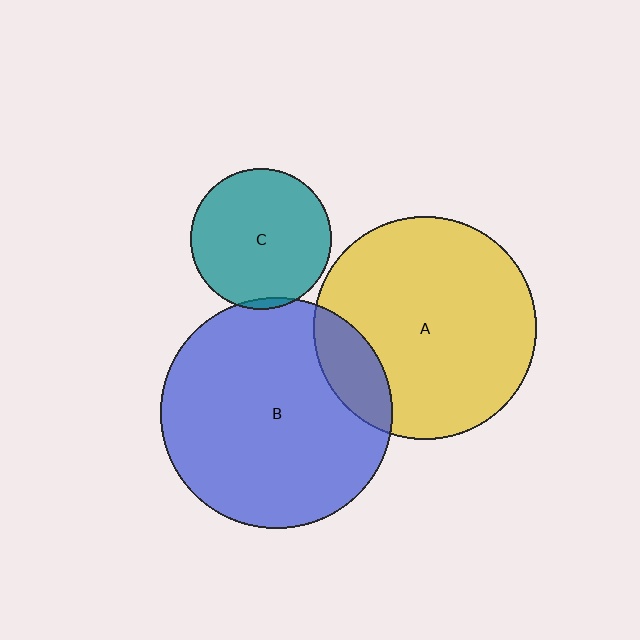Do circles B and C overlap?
Yes.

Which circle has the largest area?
Circle B (blue).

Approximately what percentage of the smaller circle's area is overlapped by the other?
Approximately 5%.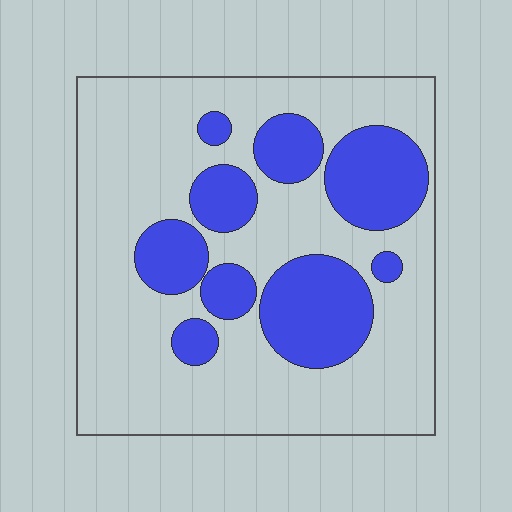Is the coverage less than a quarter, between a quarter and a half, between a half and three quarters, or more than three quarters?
Between a quarter and a half.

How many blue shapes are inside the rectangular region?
9.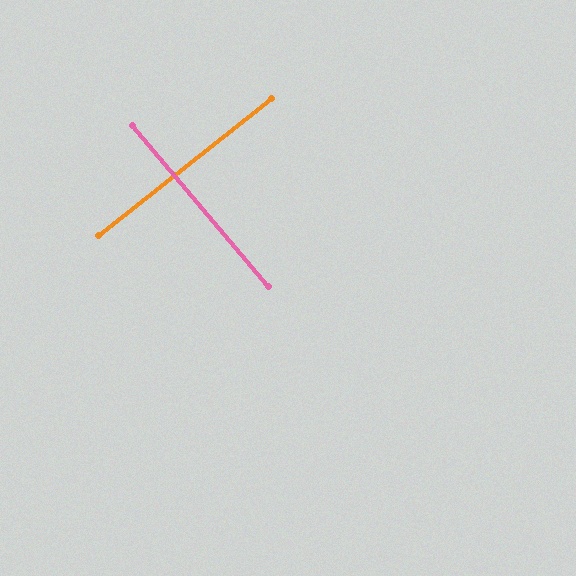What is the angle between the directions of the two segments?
Approximately 88 degrees.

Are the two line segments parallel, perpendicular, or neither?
Perpendicular — they meet at approximately 88°.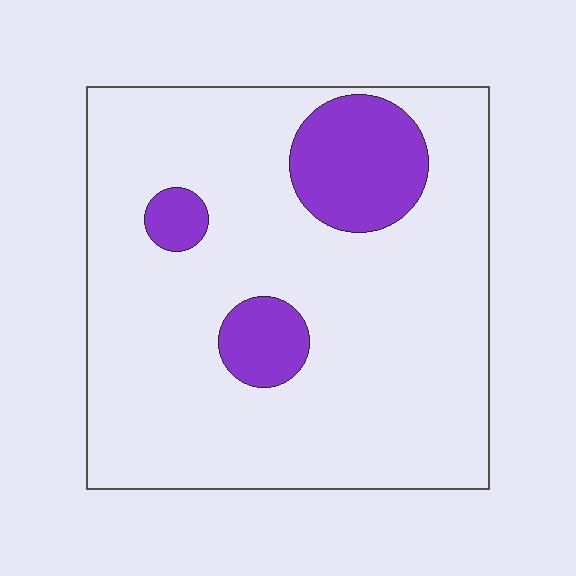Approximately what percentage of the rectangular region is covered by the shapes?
Approximately 15%.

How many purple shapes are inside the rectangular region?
3.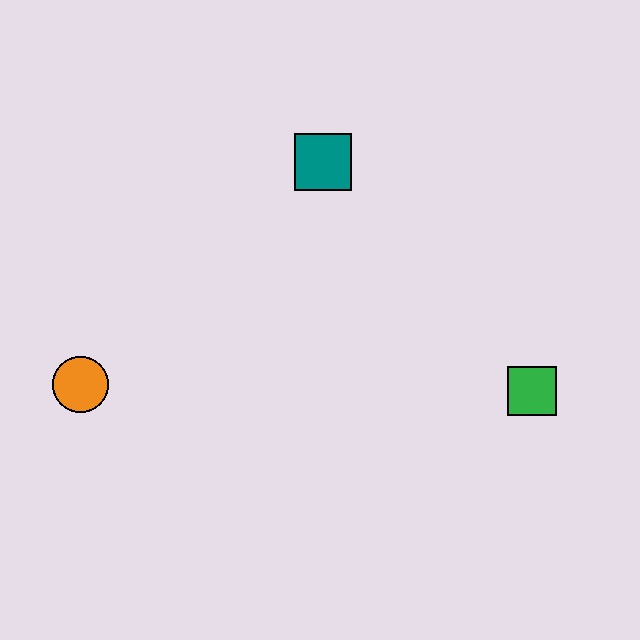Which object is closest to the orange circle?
The teal square is closest to the orange circle.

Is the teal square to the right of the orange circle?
Yes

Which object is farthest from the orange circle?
The green square is farthest from the orange circle.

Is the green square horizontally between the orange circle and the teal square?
No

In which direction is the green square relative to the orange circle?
The green square is to the right of the orange circle.